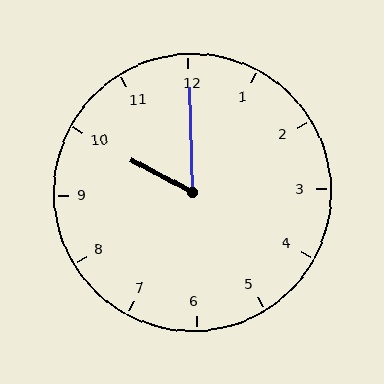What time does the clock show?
10:00.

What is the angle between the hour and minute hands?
Approximately 60 degrees.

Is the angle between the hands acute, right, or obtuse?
It is acute.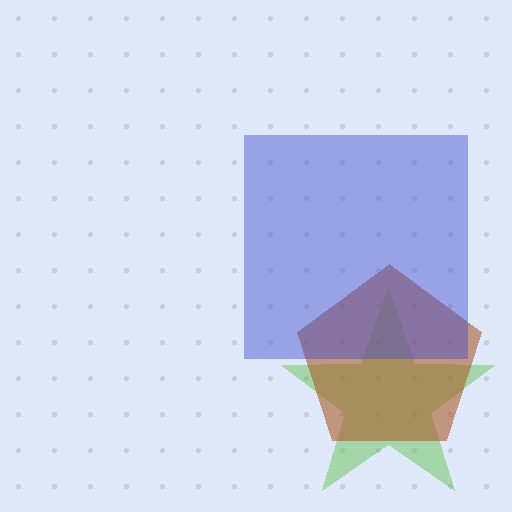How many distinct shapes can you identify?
There are 3 distinct shapes: a lime star, a brown pentagon, a blue square.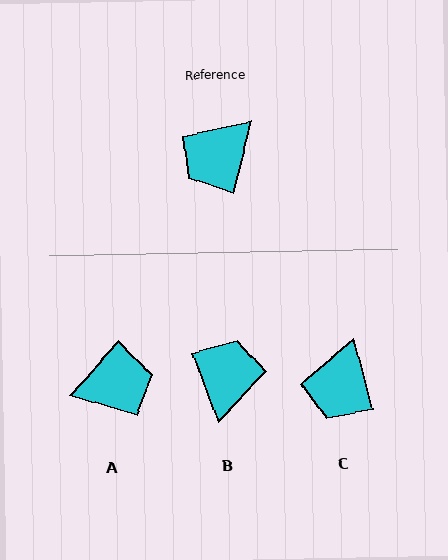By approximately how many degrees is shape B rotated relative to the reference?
Approximately 146 degrees clockwise.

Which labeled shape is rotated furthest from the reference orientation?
A, about 151 degrees away.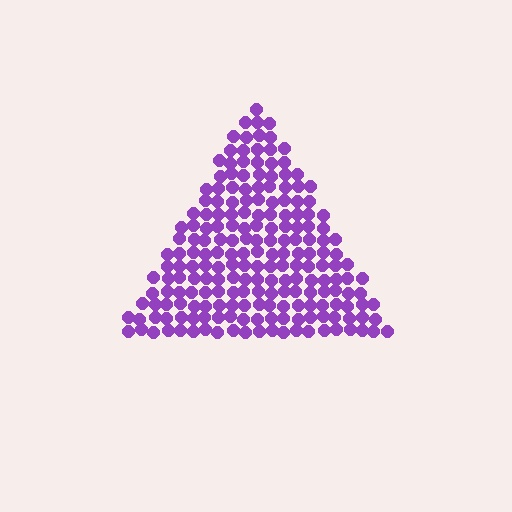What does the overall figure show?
The overall figure shows a triangle.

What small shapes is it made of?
It is made of small circles.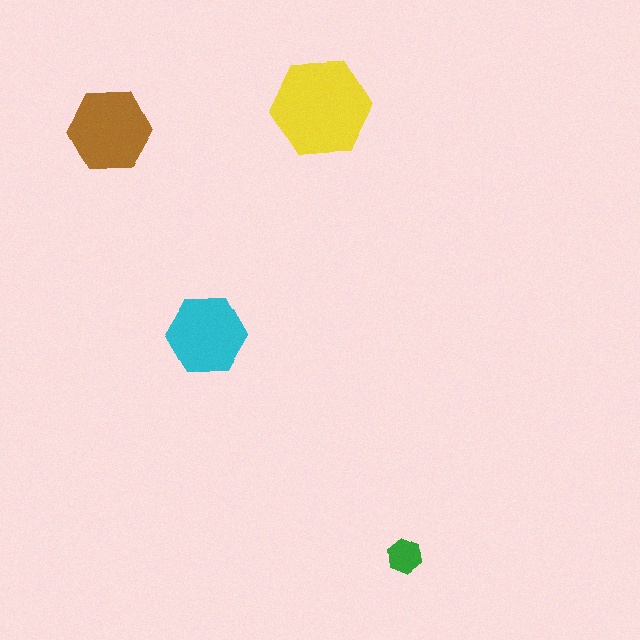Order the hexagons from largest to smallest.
the yellow one, the brown one, the cyan one, the green one.